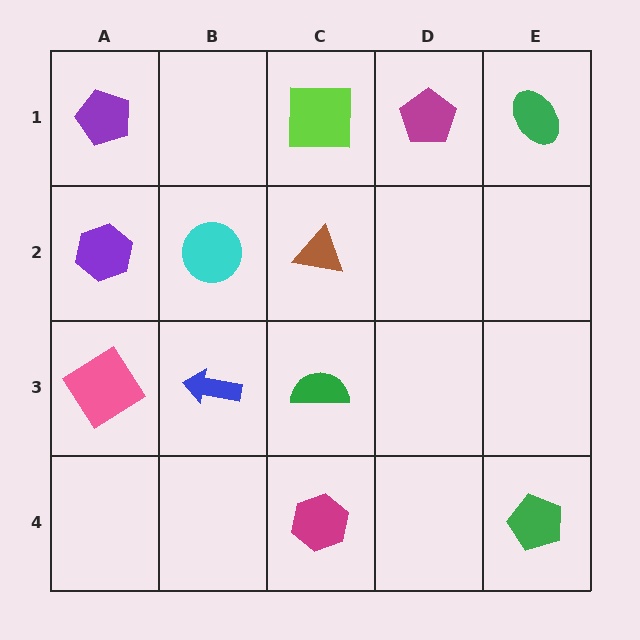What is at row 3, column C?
A green semicircle.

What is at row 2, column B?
A cyan circle.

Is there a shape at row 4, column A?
No, that cell is empty.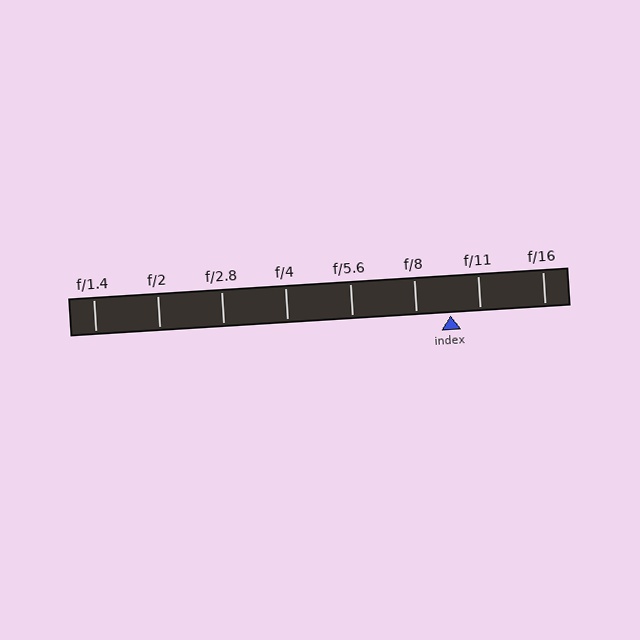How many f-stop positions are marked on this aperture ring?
There are 8 f-stop positions marked.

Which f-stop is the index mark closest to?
The index mark is closest to f/11.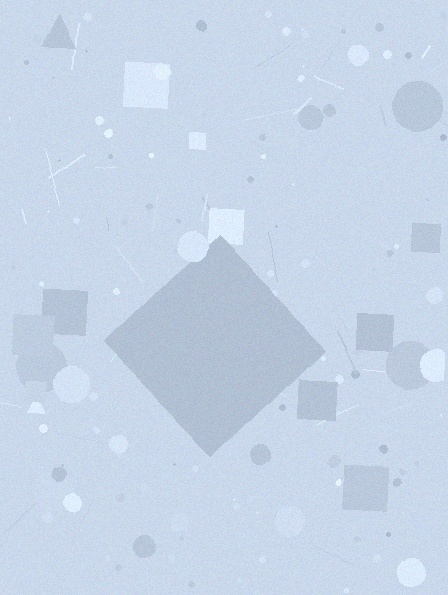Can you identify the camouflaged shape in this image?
The camouflaged shape is a diamond.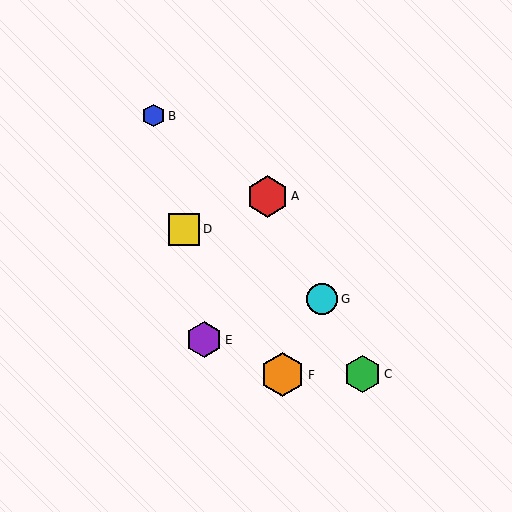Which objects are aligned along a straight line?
Objects A, C, G are aligned along a straight line.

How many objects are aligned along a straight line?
3 objects (A, C, G) are aligned along a straight line.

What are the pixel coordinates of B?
Object B is at (153, 116).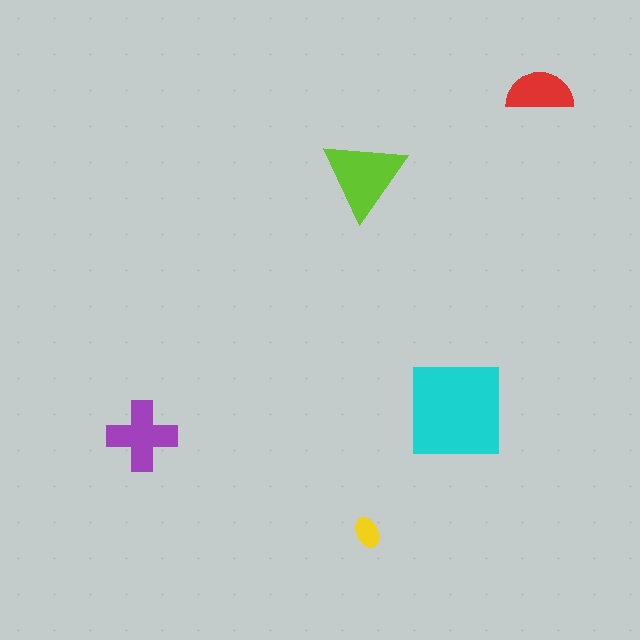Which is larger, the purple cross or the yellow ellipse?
The purple cross.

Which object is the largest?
The cyan square.